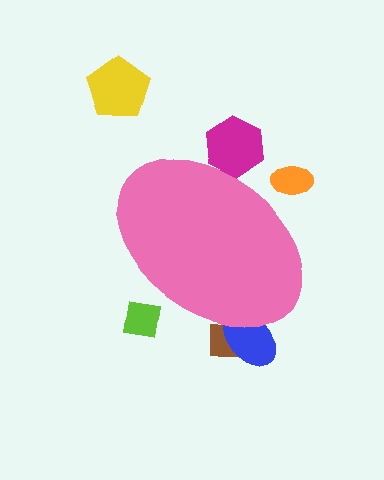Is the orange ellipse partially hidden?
Yes, the orange ellipse is partially hidden behind the pink ellipse.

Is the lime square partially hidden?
Yes, the lime square is partially hidden behind the pink ellipse.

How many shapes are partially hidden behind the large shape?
5 shapes are partially hidden.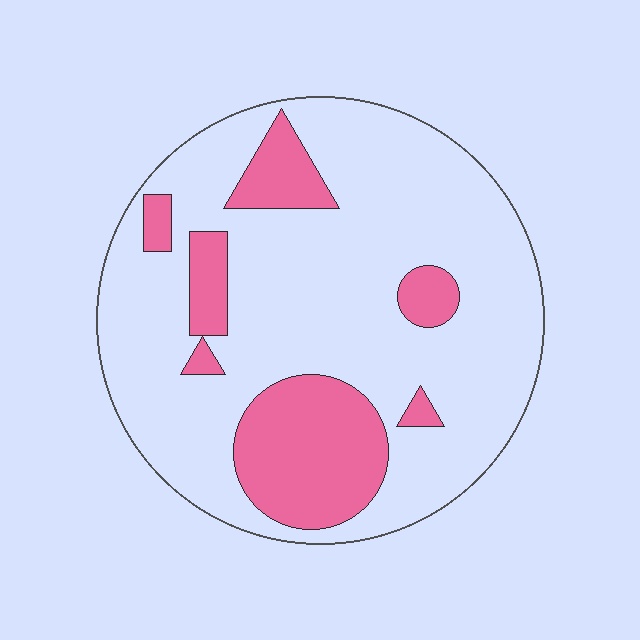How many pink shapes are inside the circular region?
7.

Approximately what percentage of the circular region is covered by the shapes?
Approximately 25%.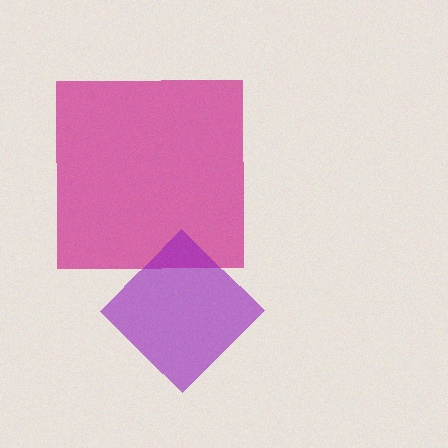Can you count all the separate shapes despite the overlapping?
Yes, there are 2 separate shapes.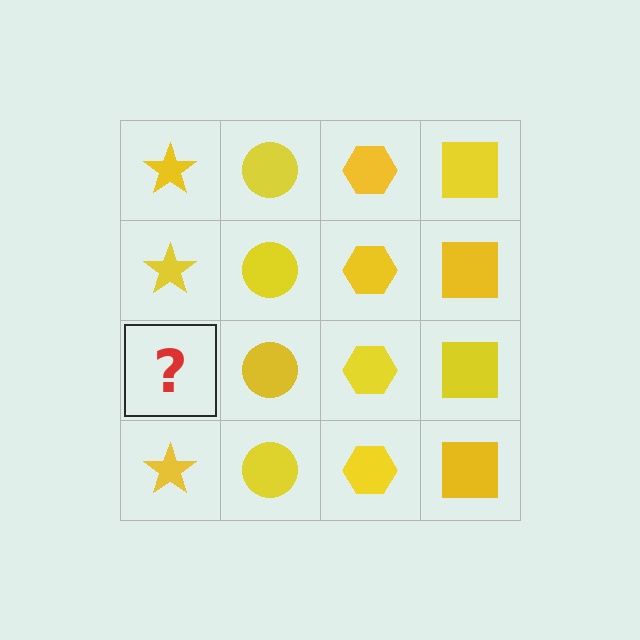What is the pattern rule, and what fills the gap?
The rule is that each column has a consistent shape. The gap should be filled with a yellow star.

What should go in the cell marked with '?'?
The missing cell should contain a yellow star.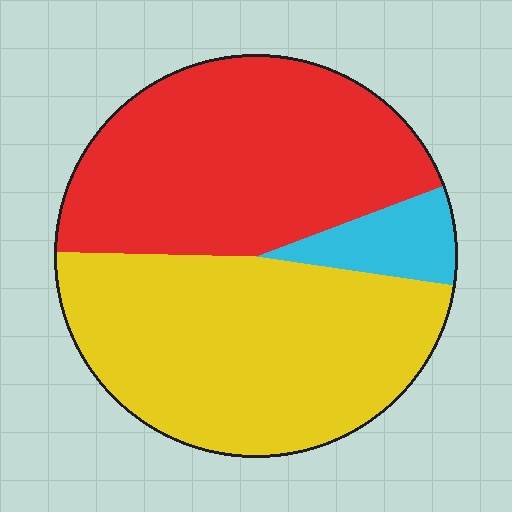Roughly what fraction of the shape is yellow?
Yellow takes up about one half (1/2) of the shape.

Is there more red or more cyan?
Red.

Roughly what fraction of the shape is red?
Red covers about 45% of the shape.